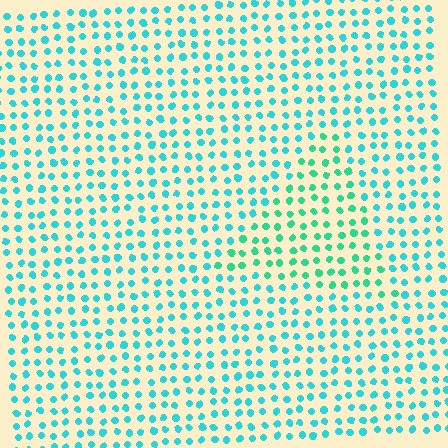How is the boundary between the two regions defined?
The boundary is defined purely by a slight shift in hue (about 27 degrees). Spacing, size, and orientation are identical on both sides.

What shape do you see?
I see a triangle.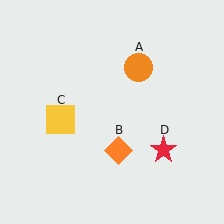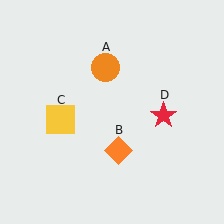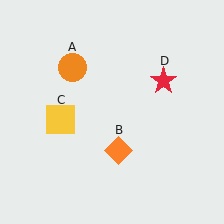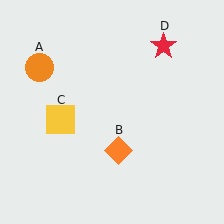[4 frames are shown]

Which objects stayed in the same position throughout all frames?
Orange diamond (object B) and yellow square (object C) remained stationary.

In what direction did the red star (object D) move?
The red star (object D) moved up.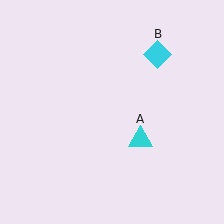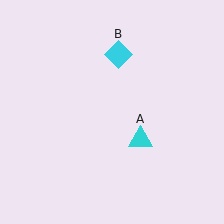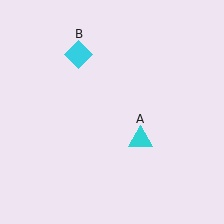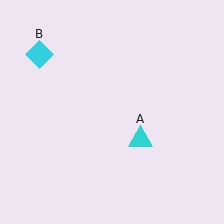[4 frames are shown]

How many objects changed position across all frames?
1 object changed position: cyan diamond (object B).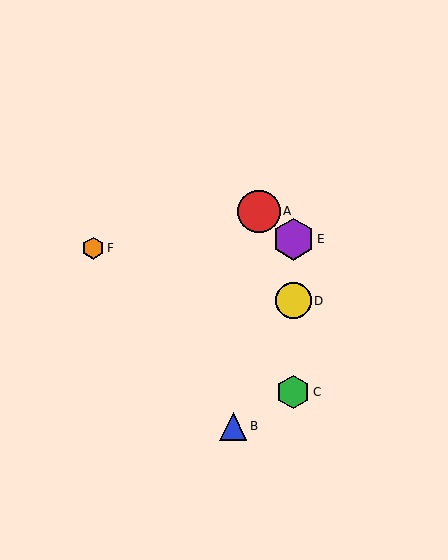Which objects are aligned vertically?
Objects C, D, E are aligned vertically.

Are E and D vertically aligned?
Yes, both are at x≈293.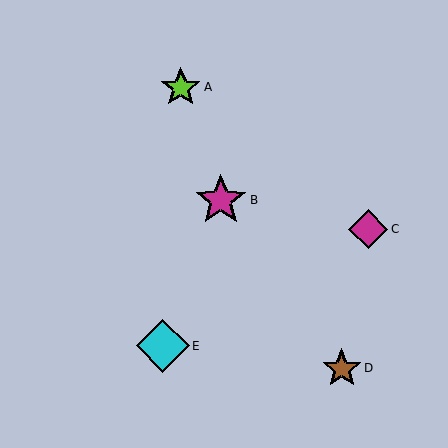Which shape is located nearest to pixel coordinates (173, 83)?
The lime star (labeled A) at (181, 87) is nearest to that location.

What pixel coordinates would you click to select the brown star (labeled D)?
Click at (342, 368) to select the brown star D.